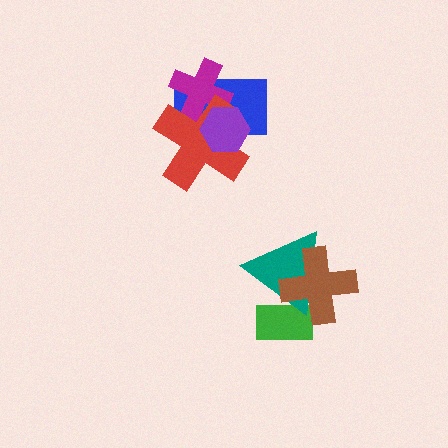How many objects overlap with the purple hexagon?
3 objects overlap with the purple hexagon.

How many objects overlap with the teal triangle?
2 objects overlap with the teal triangle.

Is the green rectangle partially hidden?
Yes, it is partially covered by another shape.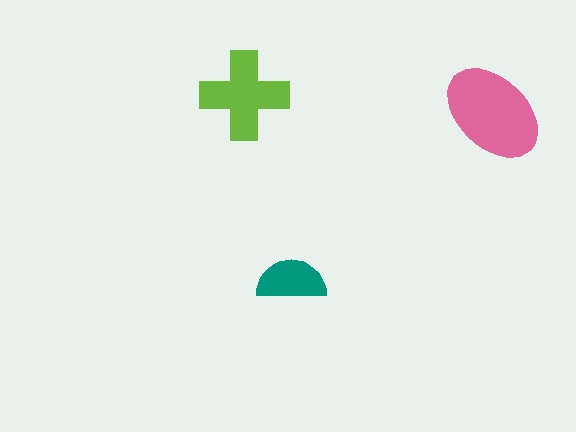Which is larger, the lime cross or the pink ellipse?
The pink ellipse.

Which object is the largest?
The pink ellipse.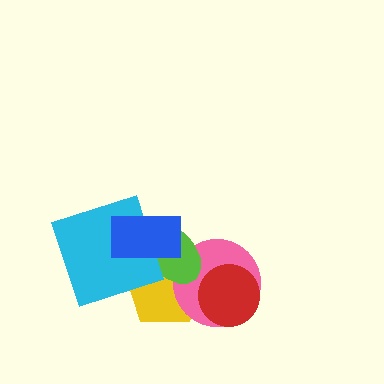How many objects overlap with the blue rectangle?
3 objects overlap with the blue rectangle.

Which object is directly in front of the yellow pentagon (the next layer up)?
The pink circle is directly in front of the yellow pentagon.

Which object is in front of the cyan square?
The blue rectangle is in front of the cyan square.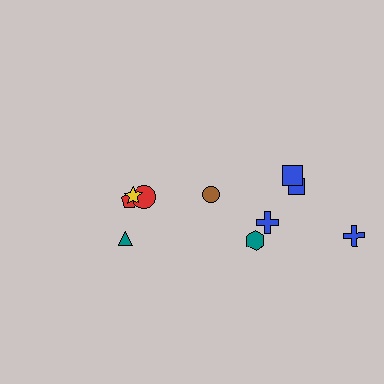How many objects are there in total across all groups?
There are 10 objects.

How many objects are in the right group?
There are 6 objects.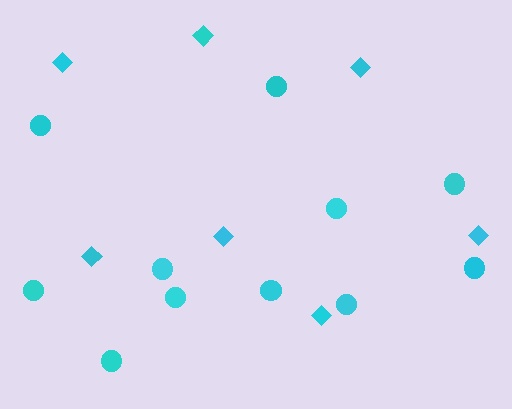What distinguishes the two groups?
There are 2 groups: one group of diamonds (7) and one group of circles (11).